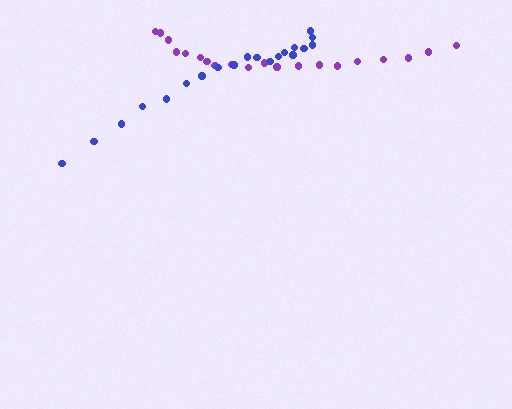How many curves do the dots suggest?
There are 2 distinct paths.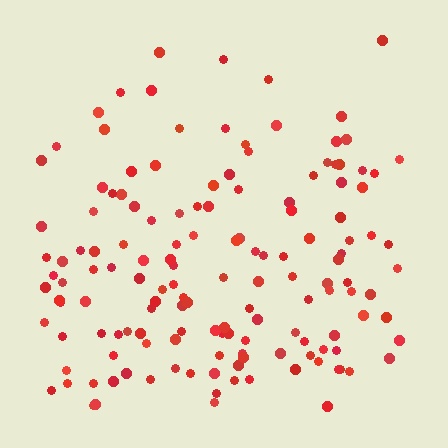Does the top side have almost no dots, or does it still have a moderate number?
Still a moderate number, just noticeably fewer than the bottom.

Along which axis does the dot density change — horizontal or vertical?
Vertical.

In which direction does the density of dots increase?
From top to bottom, with the bottom side densest.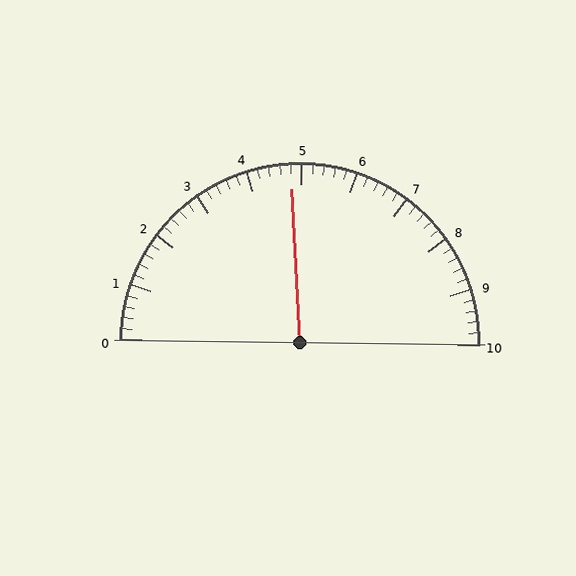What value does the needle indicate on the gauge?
The needle indicates approximately 4.8.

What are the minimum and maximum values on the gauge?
The gauge ranges from 0 to 10.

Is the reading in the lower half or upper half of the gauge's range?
The reading is in the lower half of the range (0 to 10).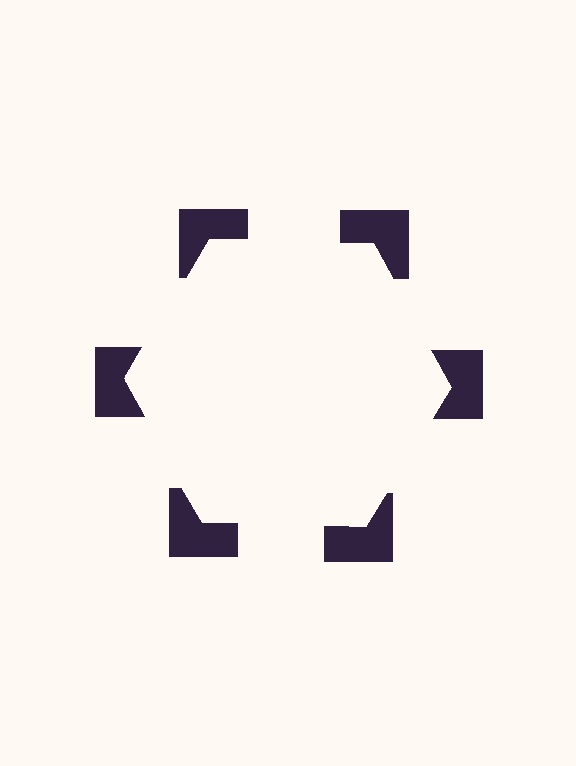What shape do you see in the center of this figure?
An illusory hexagon — its edges are inferred from the aligned wedge cuts in the notched squares, not physically drawn.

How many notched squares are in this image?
There are 6 — one at each vertex of the illusory hexagon.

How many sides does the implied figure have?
6 sides.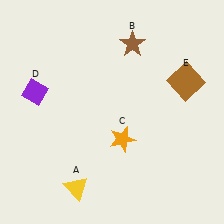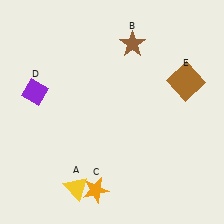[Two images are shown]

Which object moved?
The orange star (C) moved down.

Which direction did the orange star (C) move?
The orange star (C) moved down.